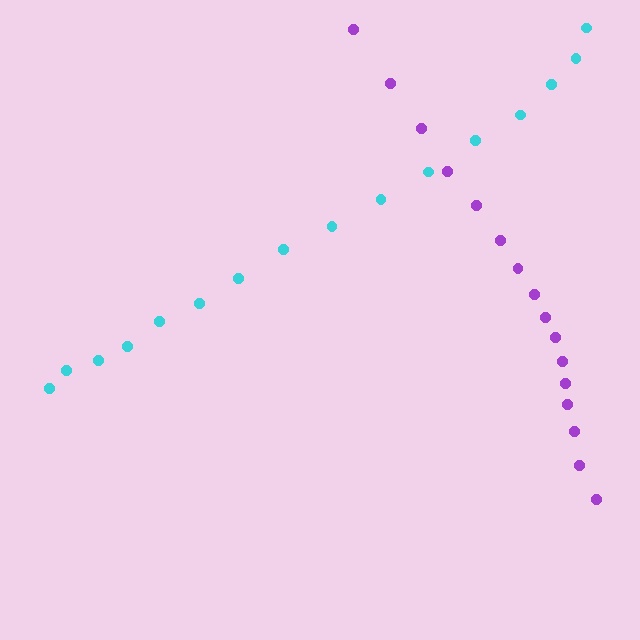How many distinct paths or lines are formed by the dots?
There are 2 distinct paths.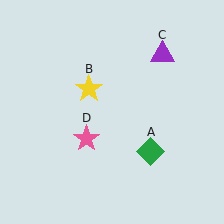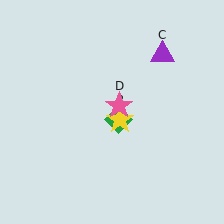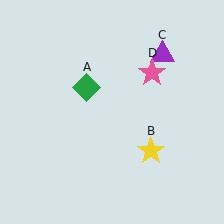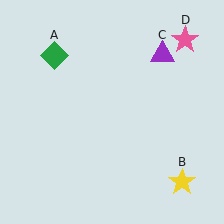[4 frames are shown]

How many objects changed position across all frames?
3 objects changed position: green diamond (object A), yellow star (object B), pink star (object D).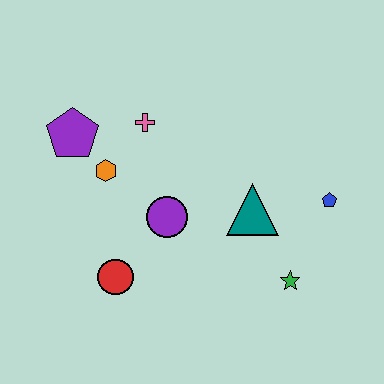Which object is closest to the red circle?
The purple circle is closest to the red circle.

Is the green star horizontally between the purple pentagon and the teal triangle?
No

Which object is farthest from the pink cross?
The green star is farthest from the pink cross.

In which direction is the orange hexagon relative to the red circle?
The orange hexagon is above the red circle.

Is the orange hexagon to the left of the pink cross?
Yes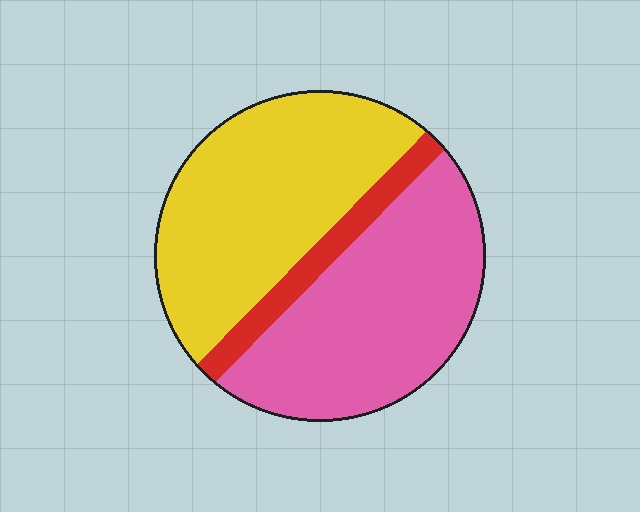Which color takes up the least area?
Red, at roughly 10%.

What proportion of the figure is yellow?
Yellow covers around 45% of the figure.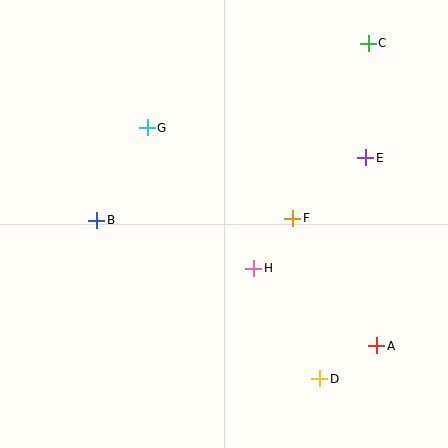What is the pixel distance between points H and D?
The distance between H and D is 129 pixels.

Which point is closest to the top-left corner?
Point G is closest to the top-left corner.